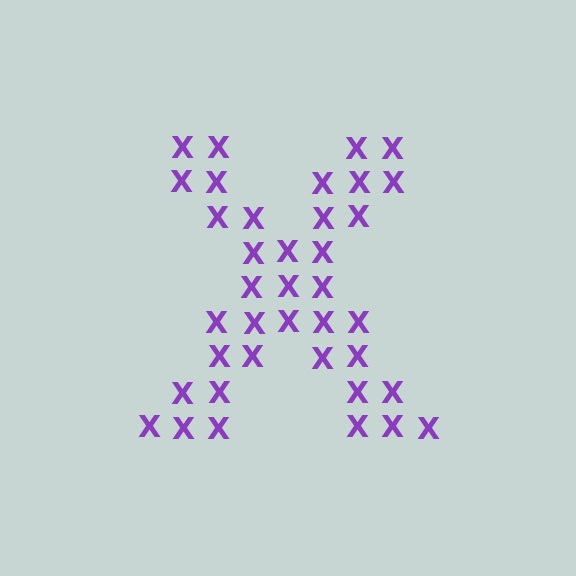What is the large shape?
The large shape is the letter X.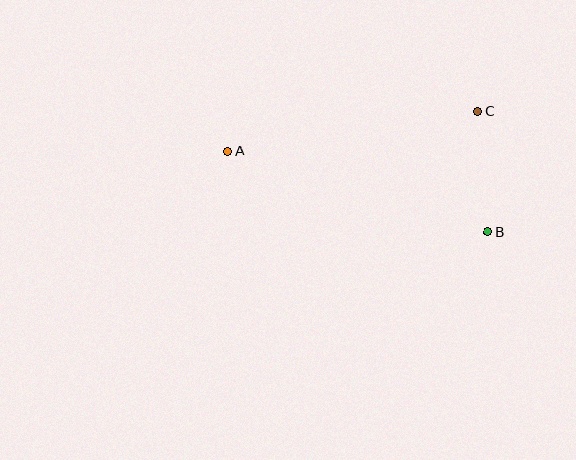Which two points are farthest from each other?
Points A and B are farthest from each other.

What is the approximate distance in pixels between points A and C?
The distance between A and C is approximately 253 pixels.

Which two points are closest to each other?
Points B and C are closest to each other.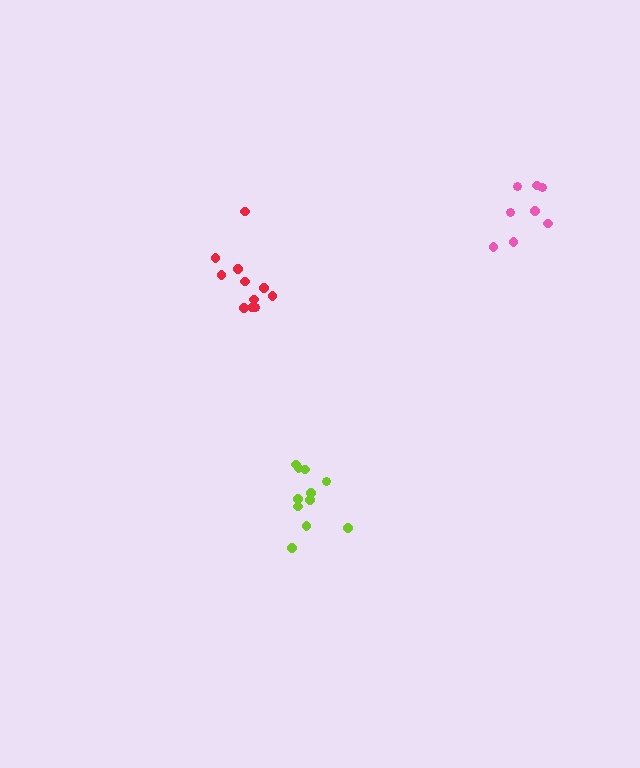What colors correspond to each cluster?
The clusters are colored: lime, red, pink.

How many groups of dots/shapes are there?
There are 3 groups.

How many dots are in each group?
Group 1: 11 dots, Group 2: 11 dots, Group 3: 8 dots (30 total).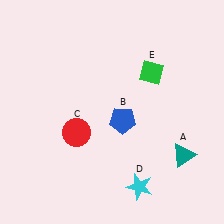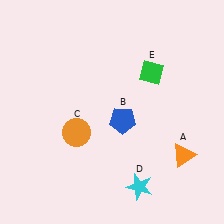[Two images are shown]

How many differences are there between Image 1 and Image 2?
There are 2 differences between the two images.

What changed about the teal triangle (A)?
In Image 1, A is teal. In Image 2, it changed to orange.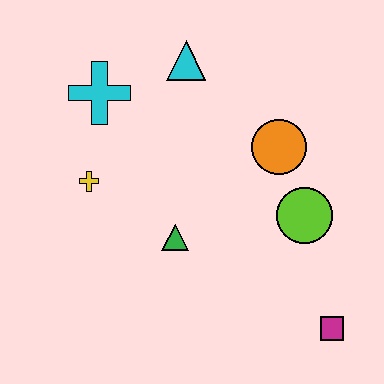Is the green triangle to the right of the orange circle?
No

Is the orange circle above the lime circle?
Yes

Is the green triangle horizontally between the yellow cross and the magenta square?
Yes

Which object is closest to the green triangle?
The yellow cross is closest to the green triangle.